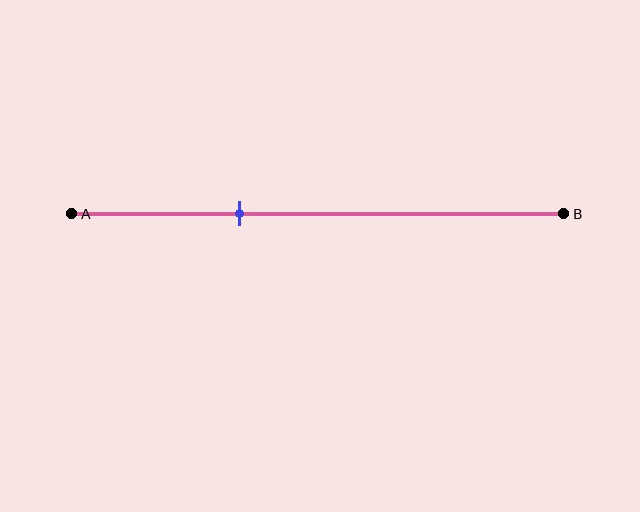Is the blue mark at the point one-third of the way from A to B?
Yes, the mark is approximately at the one-third point.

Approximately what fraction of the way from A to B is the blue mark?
The blue mark is approximately 35% of the way from A to B.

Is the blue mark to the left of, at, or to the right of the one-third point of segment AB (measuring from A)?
The blue mark is approximately at the one-third point of segment AB.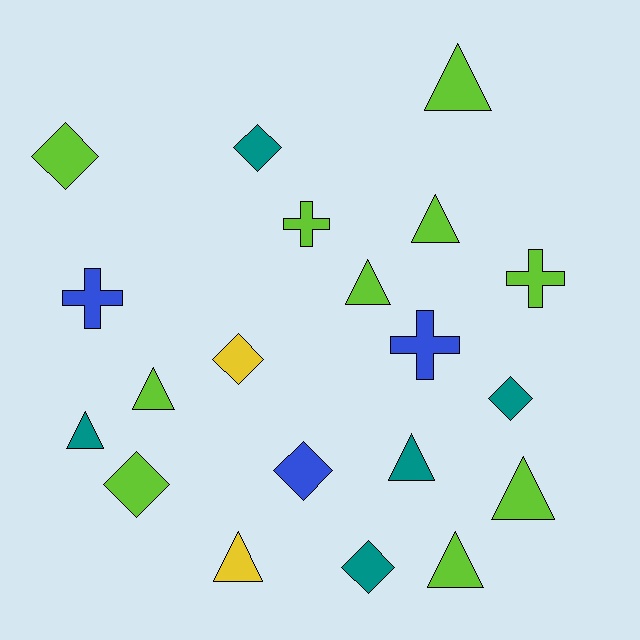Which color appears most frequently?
Lime, with 10 objects.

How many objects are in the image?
There are 20 objects.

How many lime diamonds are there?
There are 2 lime diamonds.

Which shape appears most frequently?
Triangle, with 9 objects.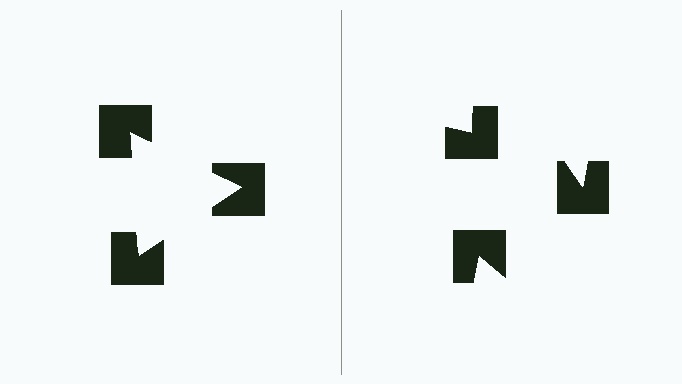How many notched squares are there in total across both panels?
6 — 3 on each side.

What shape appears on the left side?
An illusory triangle.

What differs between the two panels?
The notched squares are positioned identically on both sides; only the wedge orientations differ. On the left they align to a triangle; on the right they are misaligned.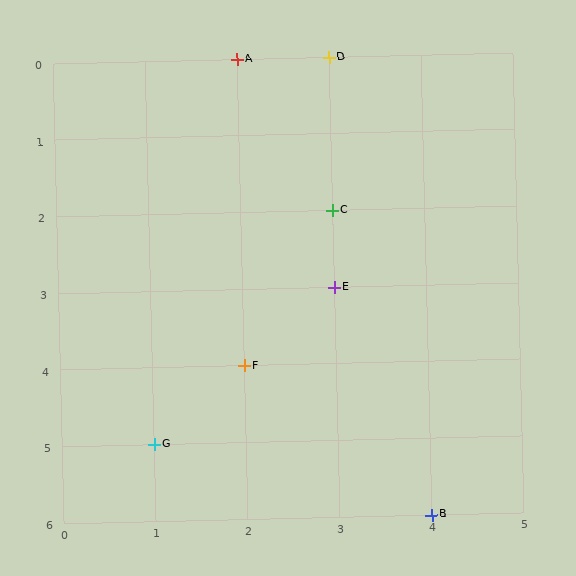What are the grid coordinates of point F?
Point F is at grid coordinates (2, 4).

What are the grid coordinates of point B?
Point B is at grid coordinates (4, 6).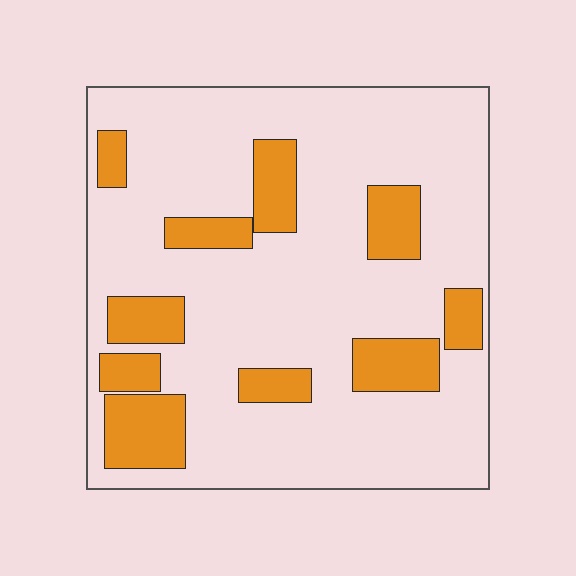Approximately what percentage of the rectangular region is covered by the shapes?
Approximately 20%.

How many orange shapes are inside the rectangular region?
10.